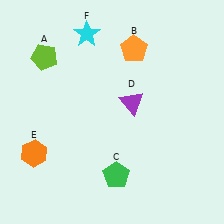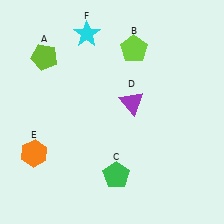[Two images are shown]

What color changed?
The pentagon (B) changed from orange in Image 1 to lime in Image 2.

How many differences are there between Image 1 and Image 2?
There is 1 difference between the two images.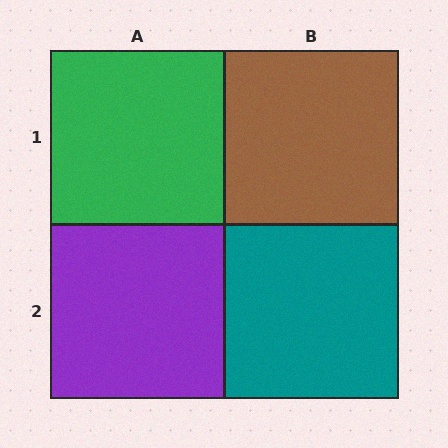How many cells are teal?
1 cell is teal.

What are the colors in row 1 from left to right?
Green, brown.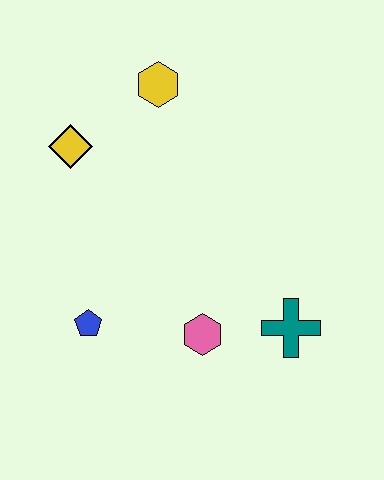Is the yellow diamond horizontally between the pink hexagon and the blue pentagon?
No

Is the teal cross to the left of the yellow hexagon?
No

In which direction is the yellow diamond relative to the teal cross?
The yellow diamond is to the left of the teal cross.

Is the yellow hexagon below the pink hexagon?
No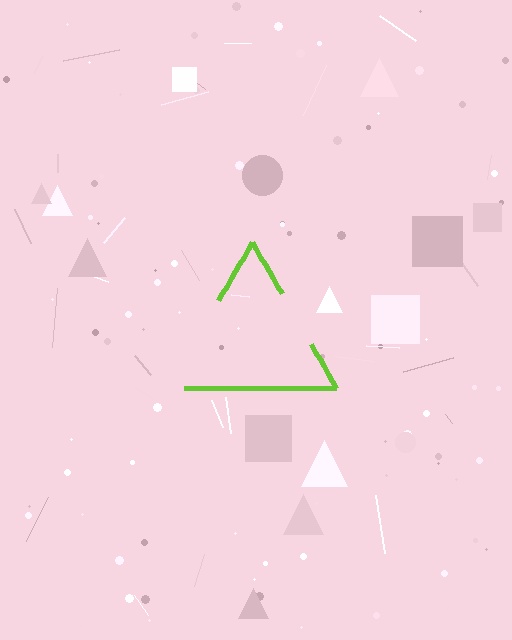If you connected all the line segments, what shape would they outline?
They would outline a triangle.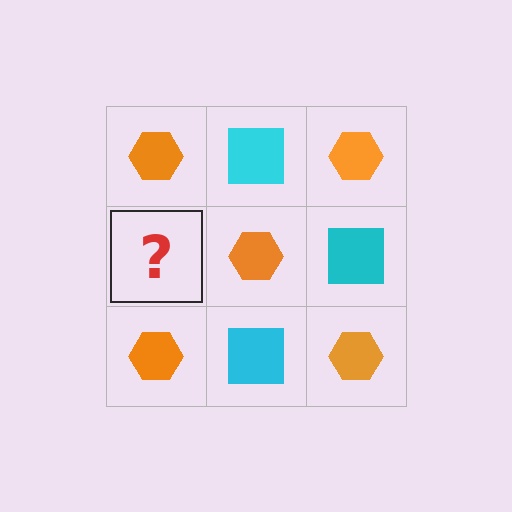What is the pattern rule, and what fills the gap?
The rule is that it alternates orange hexagon and cyan square in a checkerboard pattern. The gap should be filled with a cyan square.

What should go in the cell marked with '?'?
The missing cell should contain a cyan square.